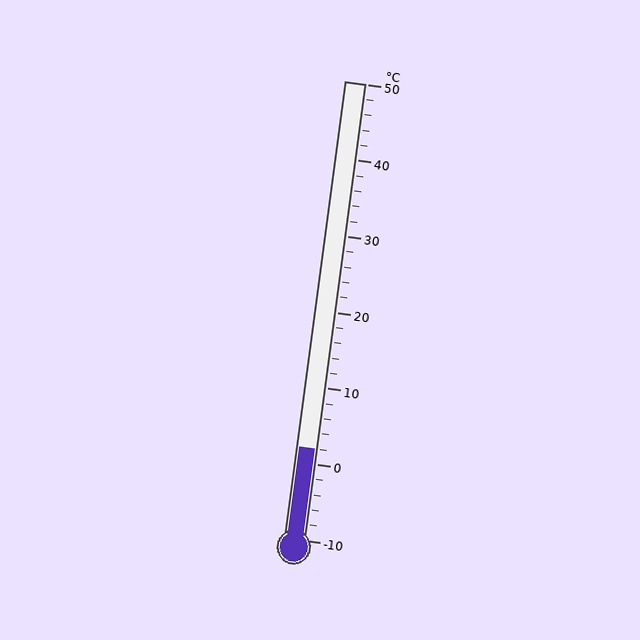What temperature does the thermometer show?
The thermometer shows approximately 2°C.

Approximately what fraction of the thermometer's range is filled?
The thermometer is filled to approximately 20% of its range.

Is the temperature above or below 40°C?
The temperature is below 40°C.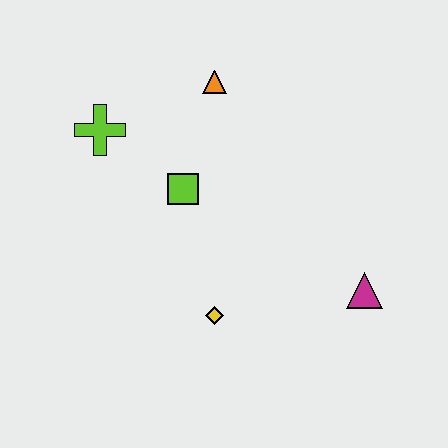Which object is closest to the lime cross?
The lime square is closest to the lime cross.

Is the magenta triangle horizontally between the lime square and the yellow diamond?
No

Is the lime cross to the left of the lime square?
Yes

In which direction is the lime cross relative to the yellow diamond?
The lime cross is above the yellow diamond.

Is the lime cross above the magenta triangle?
Yes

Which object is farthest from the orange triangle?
The magenta triangle is farthest from the orange triangle.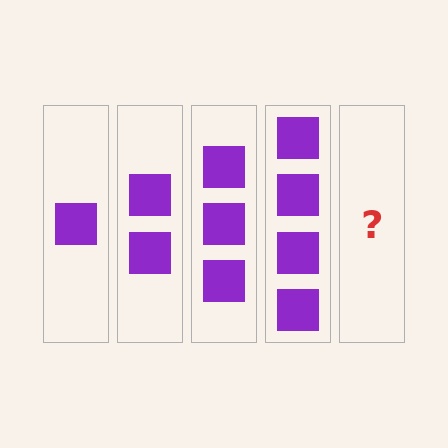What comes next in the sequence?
The next element should be 5 squares.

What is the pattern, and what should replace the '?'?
The pattern is that each step adds one more square. The '?' should be 5 squares.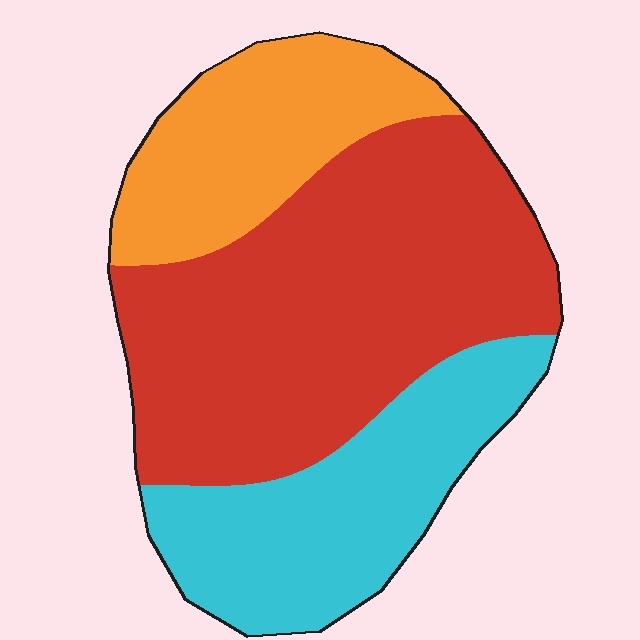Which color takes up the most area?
Red, at roughly 50%.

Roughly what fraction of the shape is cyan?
Cyan takes up about one quarter (1/4) of the shape.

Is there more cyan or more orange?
Cyan.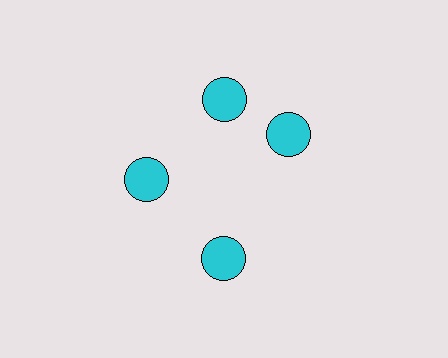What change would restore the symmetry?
The symmetry would be restored by rotating it back into even spacing with its neighbors so that all 4 circles sit at equal angles and equal distance from the center.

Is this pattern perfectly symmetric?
No. The 4 cyan circles are arranged in a ring, but one element near the 3 o'clock position is rotated out of alignment along the ring, breaking the 4-fold rotational symmetry.